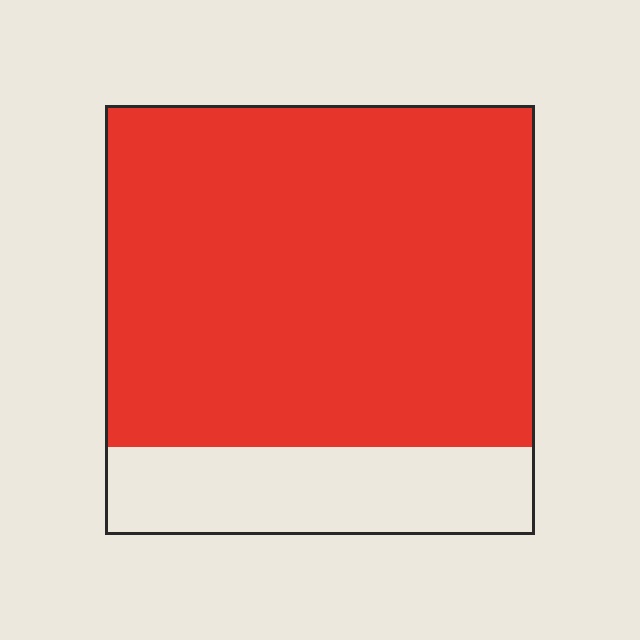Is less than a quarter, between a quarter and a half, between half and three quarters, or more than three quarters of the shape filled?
More than three quarters.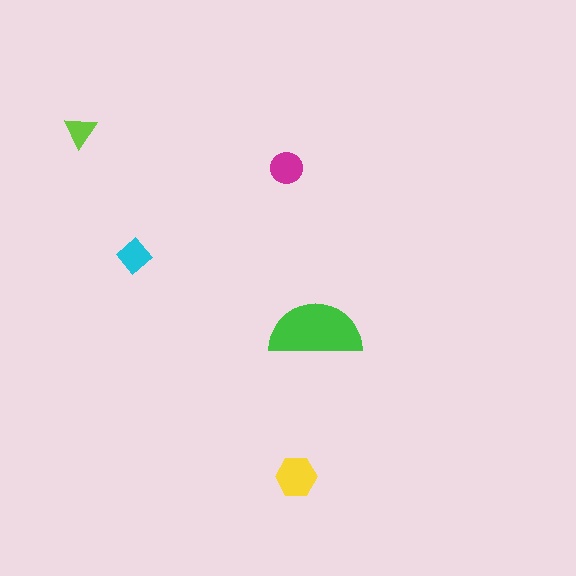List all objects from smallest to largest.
The lime triangle, the cyan diamond, the magenta circle, the yellow hexagon, the green semicircle.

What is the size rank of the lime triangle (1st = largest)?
5th.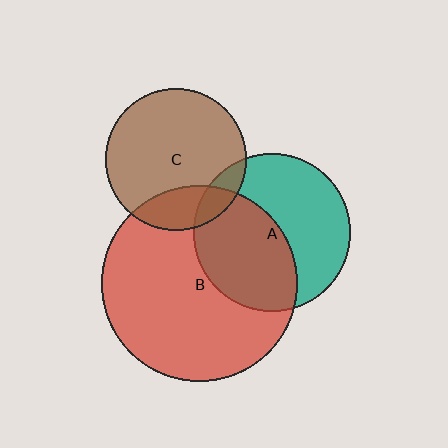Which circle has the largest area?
Circle B (red).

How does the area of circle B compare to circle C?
Approximately 1.9 times.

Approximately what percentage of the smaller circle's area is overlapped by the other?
Approximately 50%.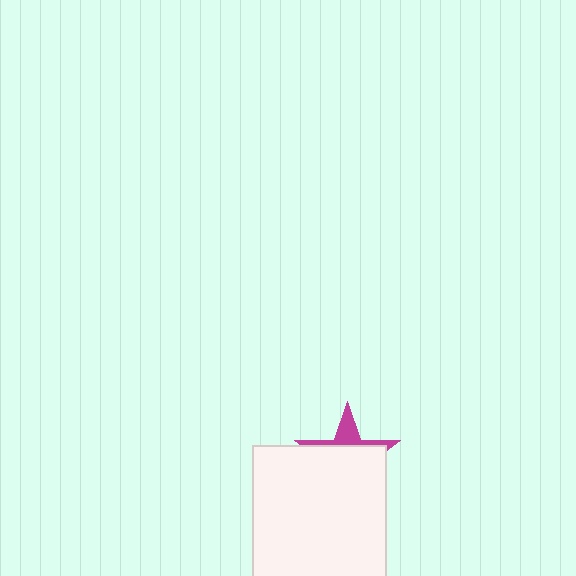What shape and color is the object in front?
The object in front is a white square.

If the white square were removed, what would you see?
You would see the complete magenta star.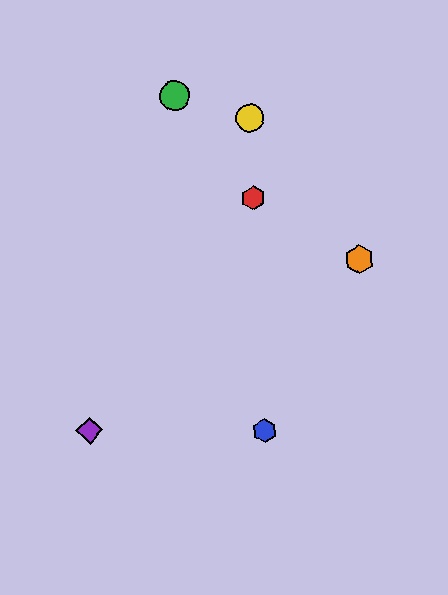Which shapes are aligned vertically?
The red hexagon, the blue hexagon, the yellow circle are aligned vertically.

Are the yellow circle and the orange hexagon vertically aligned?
No, the yellow circle is at x≈249 and the orange hexagon is at x≈359.